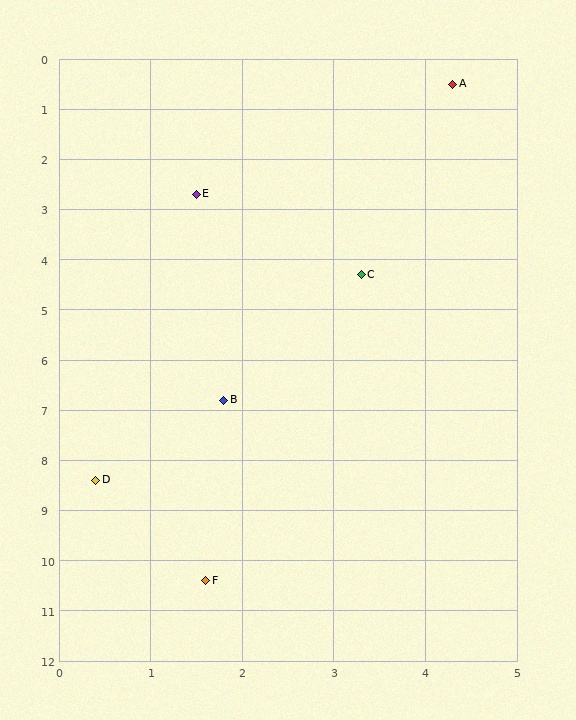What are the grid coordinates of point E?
Point E is at approximately (1.5, 2.7).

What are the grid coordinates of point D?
Point D is at approximately (0.4, 8.4).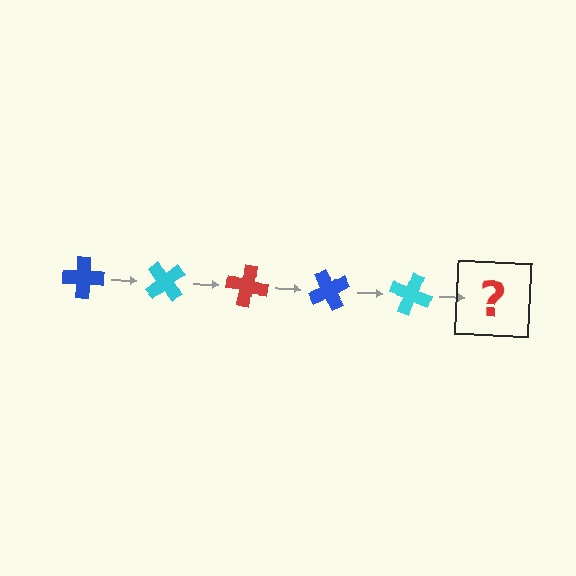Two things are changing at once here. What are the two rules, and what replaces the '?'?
The two rules are that it rotates 50 degrees each step and the color cycles through blue, cyan, and red. The '?' should be a red cross, rotated 250 degrees from the start.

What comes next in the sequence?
The next element should be a red cross, rotated 250 degrees from the start.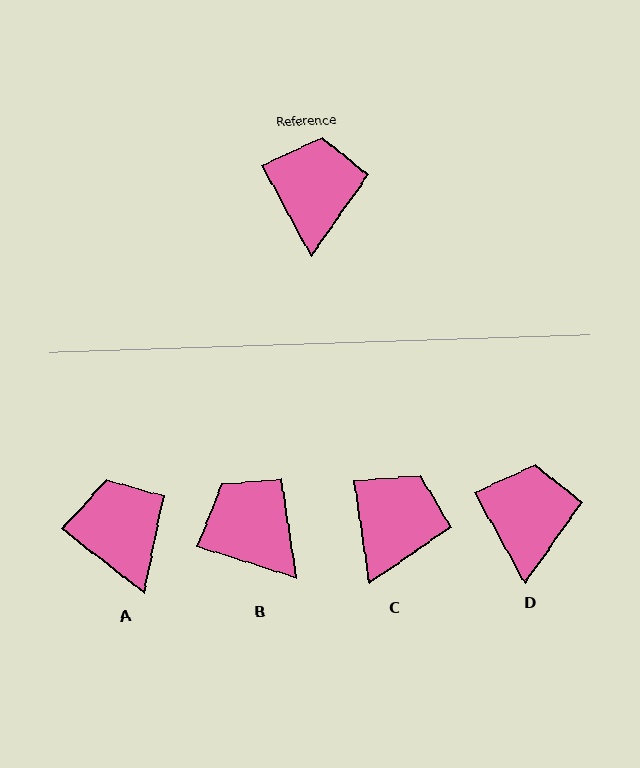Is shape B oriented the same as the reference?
No, it is off by about 44 degrees.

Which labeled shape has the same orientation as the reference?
D.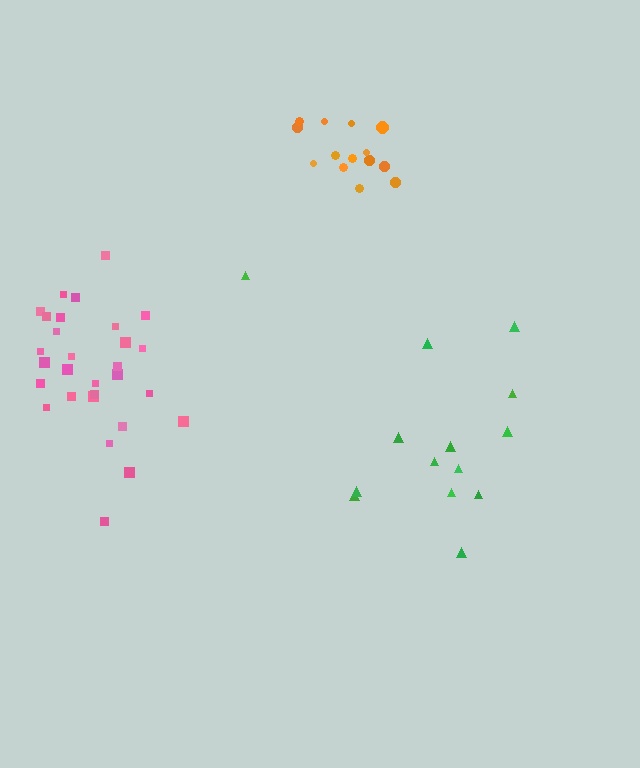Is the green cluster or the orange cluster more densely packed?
Orange.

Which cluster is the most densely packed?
Orange.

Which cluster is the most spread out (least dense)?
Green.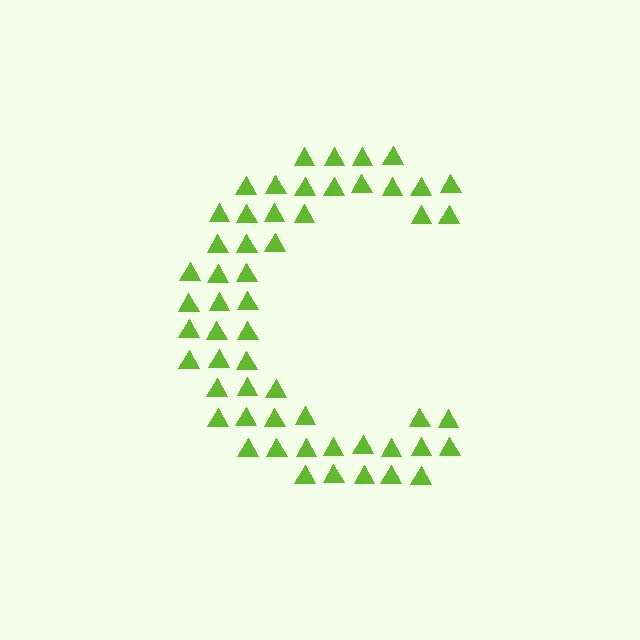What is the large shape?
The large shape is the letter C.